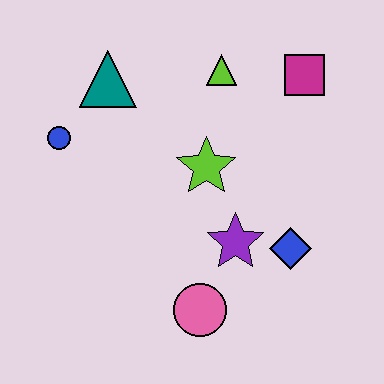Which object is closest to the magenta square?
The lime triangle is closest to the magenta square.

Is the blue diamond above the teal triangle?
No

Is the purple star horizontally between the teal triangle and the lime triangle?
No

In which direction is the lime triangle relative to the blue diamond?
The lime triangle is above the blue diamond.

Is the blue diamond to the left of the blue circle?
No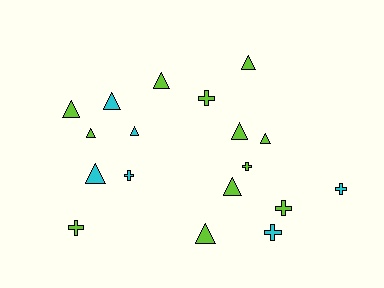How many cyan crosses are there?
There are 3 cyan crosses.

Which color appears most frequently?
Lime, with 12 objects.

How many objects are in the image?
There are 18 objects.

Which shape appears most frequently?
Triangle, with 11 objects.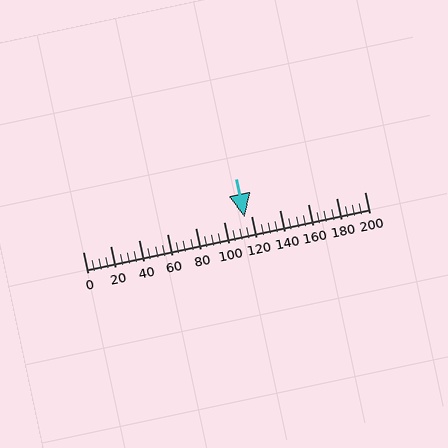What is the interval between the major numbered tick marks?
The major tick marks are spaced 20 units apart.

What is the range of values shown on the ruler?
The ruler shows values from 0 to 200.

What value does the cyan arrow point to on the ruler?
The cyan arrow points to approximately 115.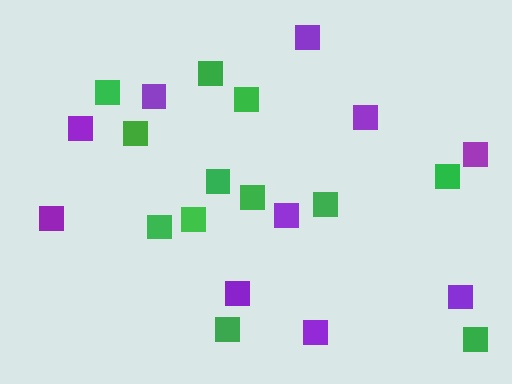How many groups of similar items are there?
There are 2 groups: one group of green squares (12) and one group of purple squares (10).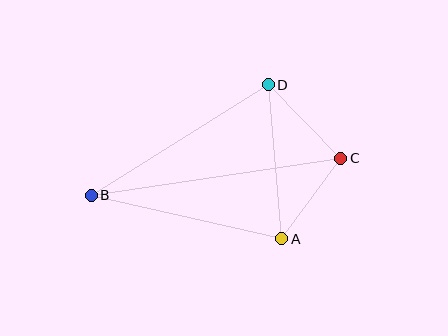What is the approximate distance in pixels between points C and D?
The distance between C and D is approximately 103 pixels.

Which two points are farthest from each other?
Points B and C are farthest from each other.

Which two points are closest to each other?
Points A and C are closest to each other.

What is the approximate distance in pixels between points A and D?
The distance between A and D is approximately 154 pixels.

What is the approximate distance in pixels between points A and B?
The distance between A and B is approximately 195 pixels.